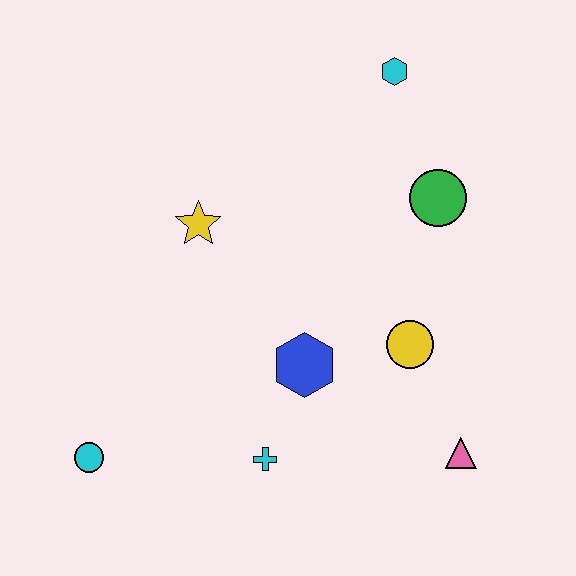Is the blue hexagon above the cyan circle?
Yes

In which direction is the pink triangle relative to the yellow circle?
The pink triangle is below the yellow circle.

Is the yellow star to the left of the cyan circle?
No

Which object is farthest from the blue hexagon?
The cyan hexagon is farthest from the blue hexagon.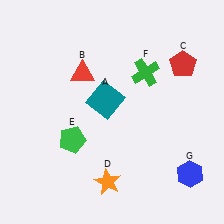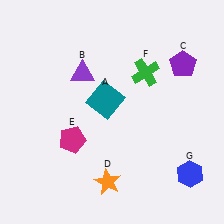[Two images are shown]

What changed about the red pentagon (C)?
In Image 1, C is red. In Image 2, it changed to purple.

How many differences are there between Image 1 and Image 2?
There are 3 differences between the two images.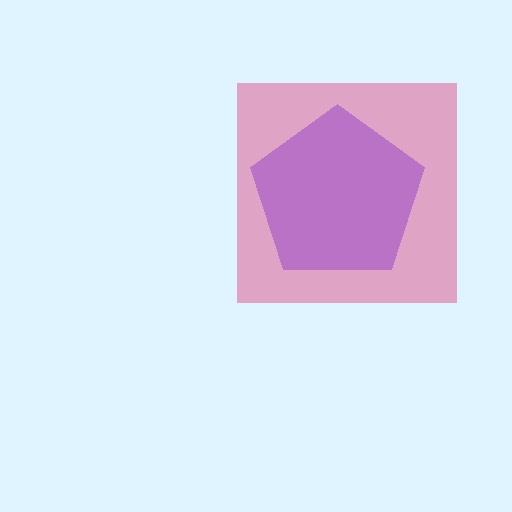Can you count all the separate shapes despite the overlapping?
Yes, there are 2 separate shapes.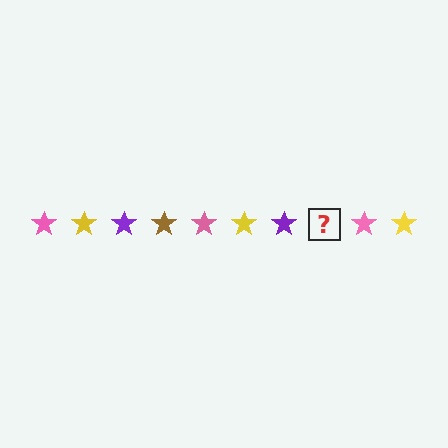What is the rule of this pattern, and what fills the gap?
The rule is that the pattern cycles through pink, yellow, purple, brown stars. The gap should be filled with a brown star.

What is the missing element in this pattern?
The missing element is a brown star.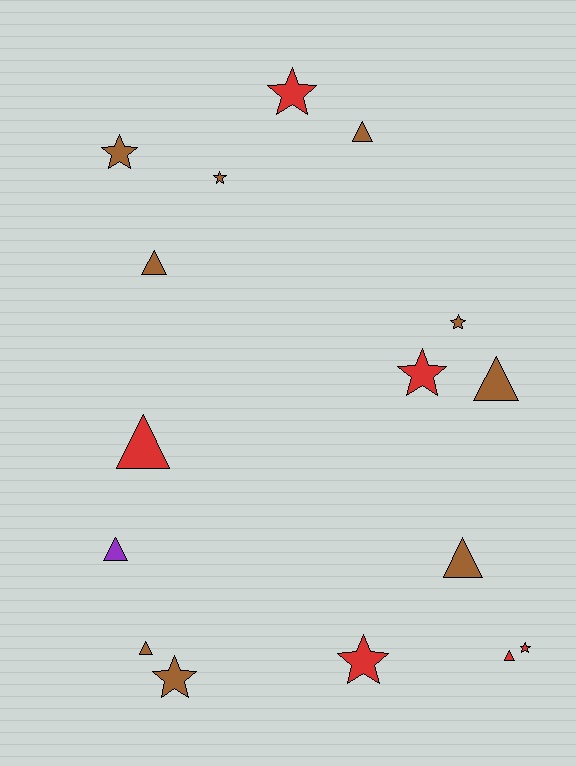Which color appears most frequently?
Brown, with 9 objects.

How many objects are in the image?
There are 16 objects.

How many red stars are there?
There are 4 red stars.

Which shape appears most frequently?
Triangle, with 8 objects.